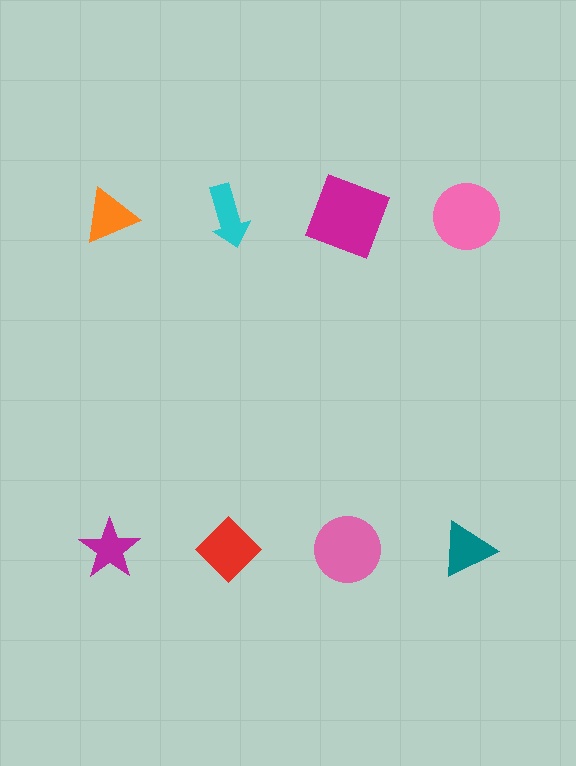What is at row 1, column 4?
A pink circle.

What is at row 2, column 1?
A magenta star.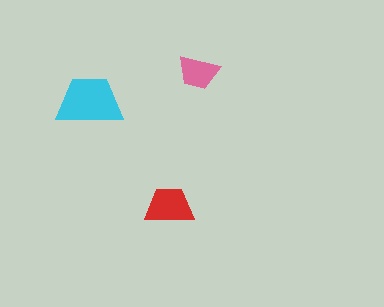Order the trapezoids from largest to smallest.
the cyan one, the red one, the pink one.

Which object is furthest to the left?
The cyan trapezoid is leftmost.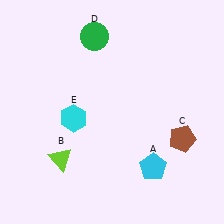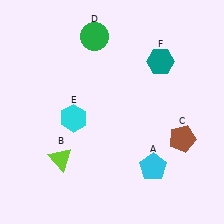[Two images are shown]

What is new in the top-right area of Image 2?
A teal hexagon (F) was added in the top-right area of Image 2.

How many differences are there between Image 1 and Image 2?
There is 1 difference between the two images.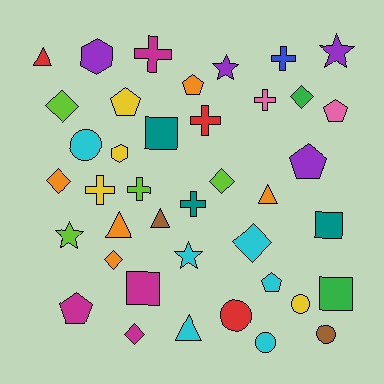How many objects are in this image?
There are 40 objects.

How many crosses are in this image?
There are 7 crosses.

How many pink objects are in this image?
There are 2 pink objects.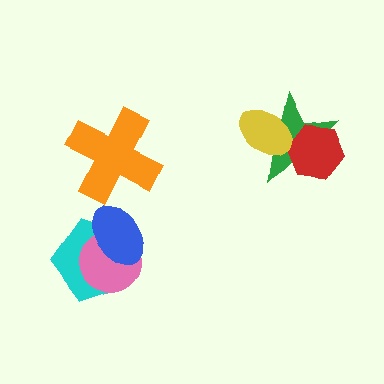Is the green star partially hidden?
Yes, it is partially covered by another shape.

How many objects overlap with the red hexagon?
1 object overlaps with the red hexagon.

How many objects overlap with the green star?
2 objects overlap with the green star.